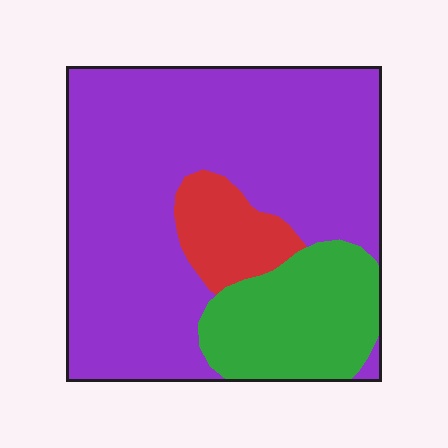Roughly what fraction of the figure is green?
Green takes up about one fifth (1/5) of the figure.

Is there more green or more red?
Green.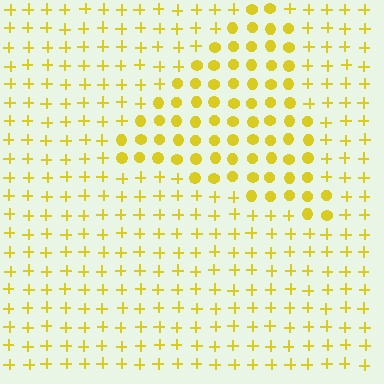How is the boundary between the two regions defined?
The boundary is defined by a change in element shape: circles inside vs. plus signs outside. All elements share the same color and spacing.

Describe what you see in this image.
The image is filled with small yellow elements arranged in a uniform grid. A triangle-shaped region contains circles, while the surrounding area contains plus signs. The boundary is defined purely by the change in element shape.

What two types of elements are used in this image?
The image uses circles inside the triangle region and plus signs outside it.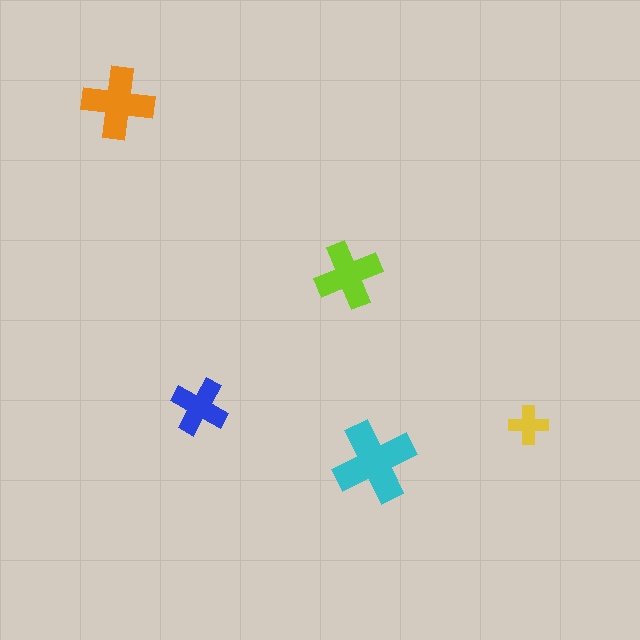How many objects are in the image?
There are 5 objects in the image.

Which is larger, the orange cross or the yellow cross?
The orange one.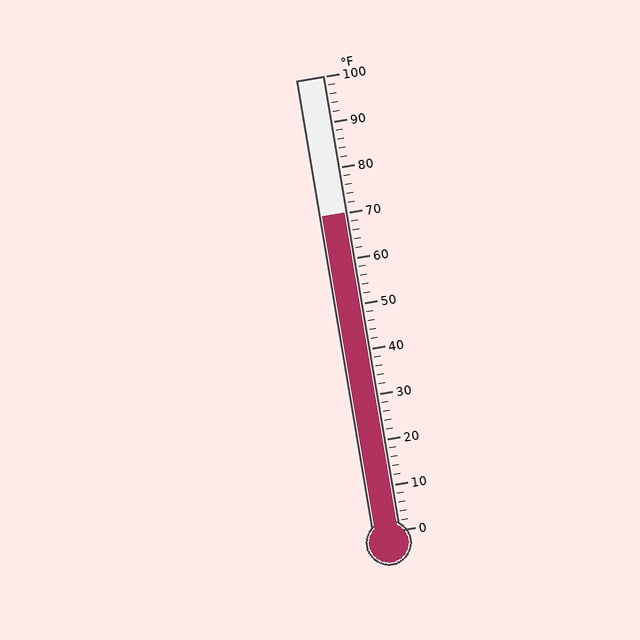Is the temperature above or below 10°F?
The temperature is above 10°F.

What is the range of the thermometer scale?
The thermometer scale ranges from 0°F to 100°F.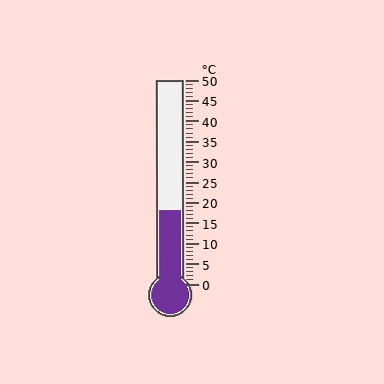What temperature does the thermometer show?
The thermometer shows approximately 18°C.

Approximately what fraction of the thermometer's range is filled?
The thermometer is filled to approximately 35% of its range.